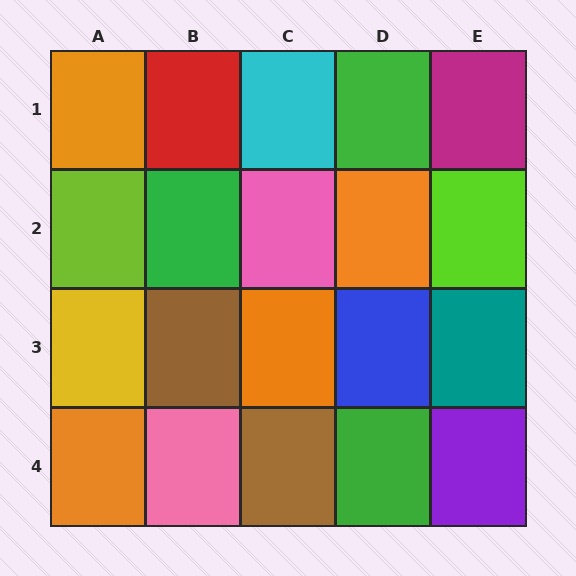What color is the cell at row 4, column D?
Green.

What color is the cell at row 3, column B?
Brown.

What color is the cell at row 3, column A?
Yellow.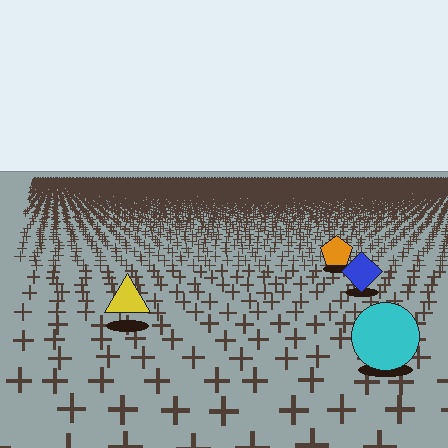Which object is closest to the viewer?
The cyan circle is closest. The texture marks near it are larger and more spread out.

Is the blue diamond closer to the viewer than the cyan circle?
No. The cyan circle is closer — you can tell from the texture gradient: the ground texture is coarser near it.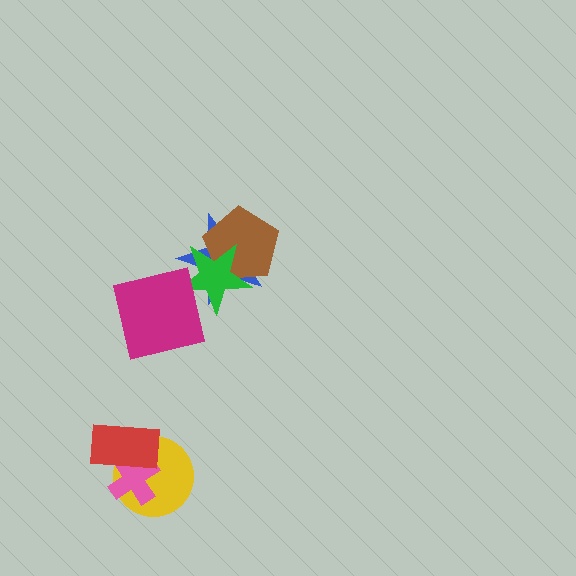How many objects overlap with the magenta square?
1 object overlaps with the magenta square.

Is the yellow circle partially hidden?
Yes, it is partially covered by another shape.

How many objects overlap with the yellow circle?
2 objects overlap with the yellow circle.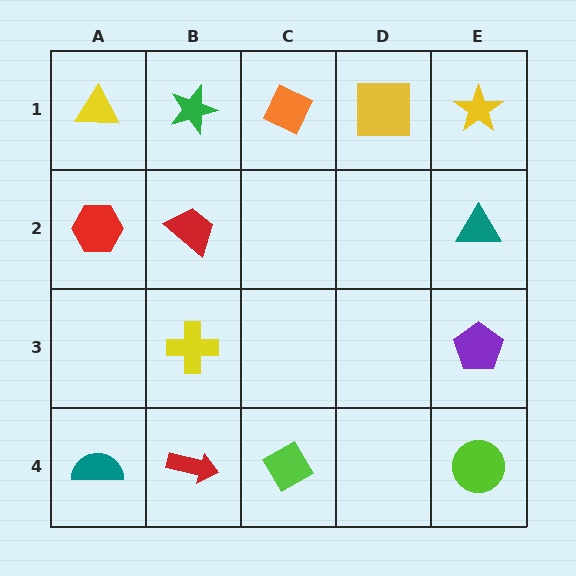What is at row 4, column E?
A lime circle.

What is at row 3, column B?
A yellow cross.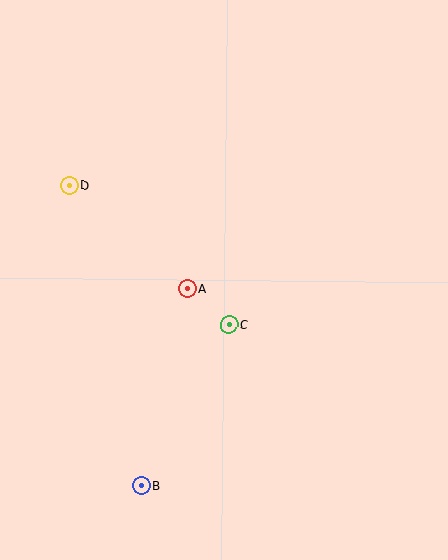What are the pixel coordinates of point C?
Point C is at (229, 325).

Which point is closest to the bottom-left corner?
Point B is closest to the bottom-left corner.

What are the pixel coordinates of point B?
Point B is at (141, 486).